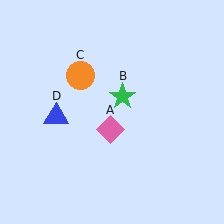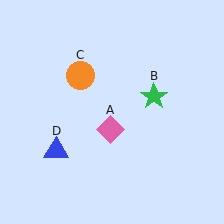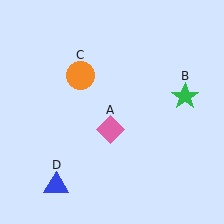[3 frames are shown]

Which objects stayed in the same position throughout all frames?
Pink diamond (object A) and orange circle (object C) remained stationary.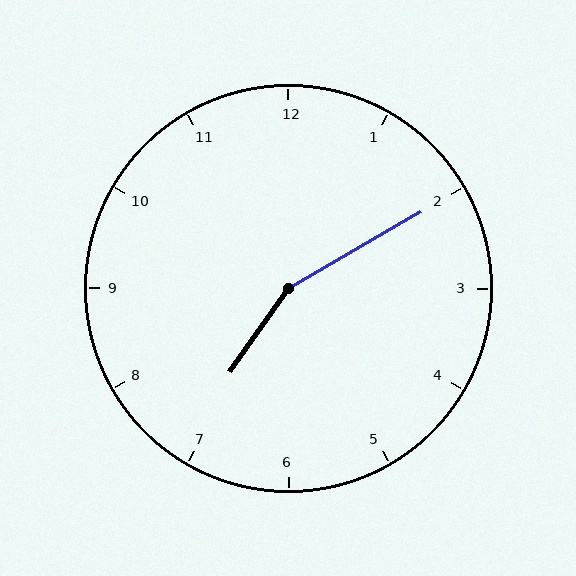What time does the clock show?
7:10.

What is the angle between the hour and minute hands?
Approximately 155 degrees.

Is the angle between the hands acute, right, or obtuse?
It is obtuse.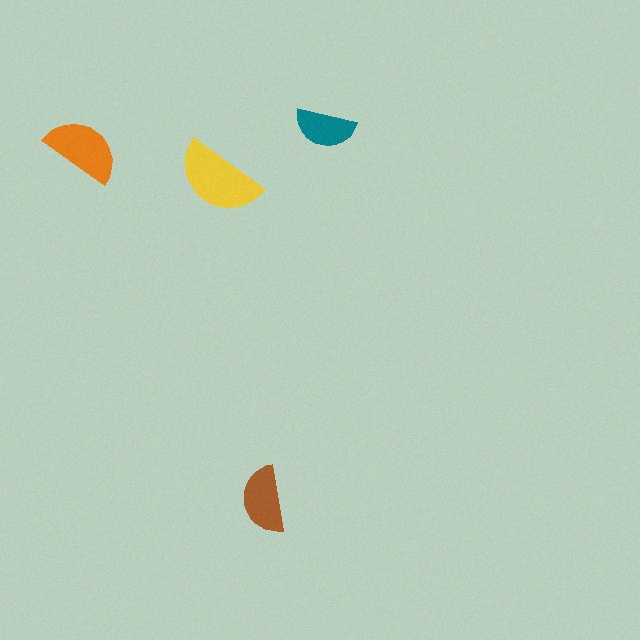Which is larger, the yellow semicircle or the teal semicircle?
The yellow one.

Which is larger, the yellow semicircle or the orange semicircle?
The yellow one.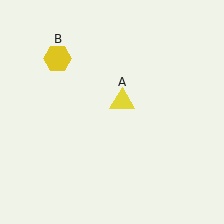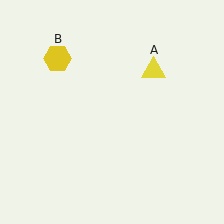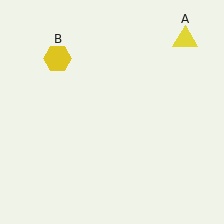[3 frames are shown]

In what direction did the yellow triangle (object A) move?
The yellow triangle (object A) moved up and to the right.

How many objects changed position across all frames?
1 object changed position: yellow triangle (object A).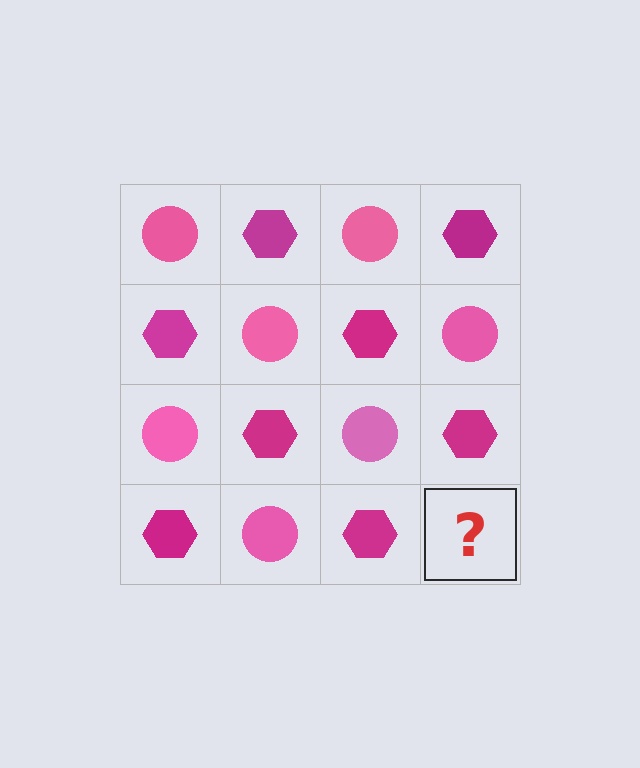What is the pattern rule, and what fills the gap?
The rule is that it alternates pink circle and magenta hexagon in a checkerboard pattern. The gap should be filled with a pink circle.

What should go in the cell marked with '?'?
The missing cell should contain a pink circle.